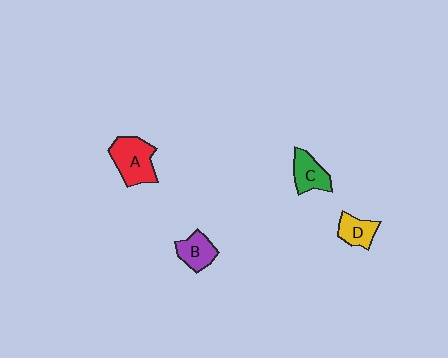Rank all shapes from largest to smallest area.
From largest to smallest: A (red), C (green), B (purple), D (yellow).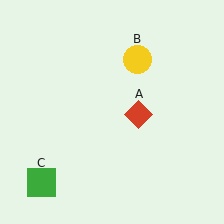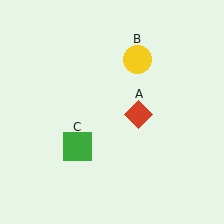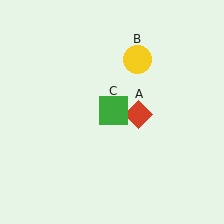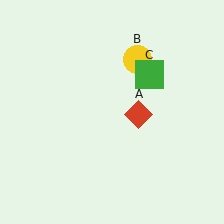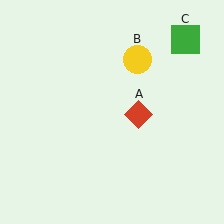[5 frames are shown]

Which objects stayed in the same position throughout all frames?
Red diamond (object A) and yellow circle (object B) remained stationary.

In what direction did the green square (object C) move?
The green square (object C) moved up and to the right.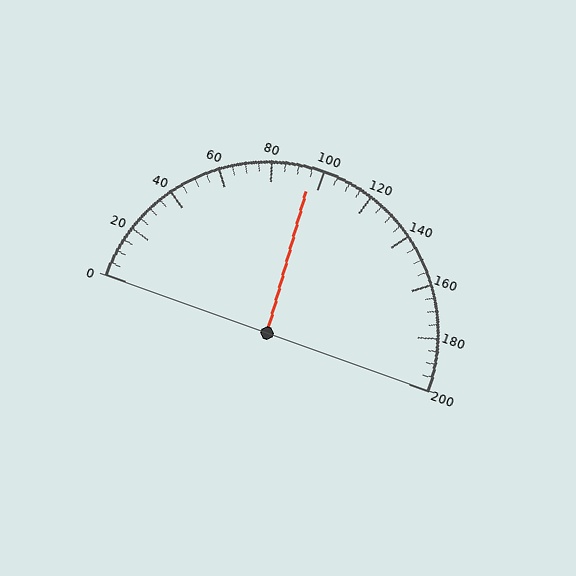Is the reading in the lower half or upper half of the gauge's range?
The reading is in the lower half of the range (0 to 200).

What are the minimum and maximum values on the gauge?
The gauge ranges from 0 to 200.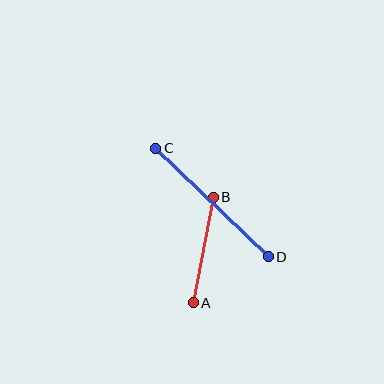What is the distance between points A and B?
The distance is approximately 108 pixels.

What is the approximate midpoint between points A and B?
The midpoint is at approximately (203, 250) pixels.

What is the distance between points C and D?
The distance is approximately 156 pixels.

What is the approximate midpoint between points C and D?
The midpoint is at approximately (212, 203) pixels.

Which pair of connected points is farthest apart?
Points C and D are farthest apart.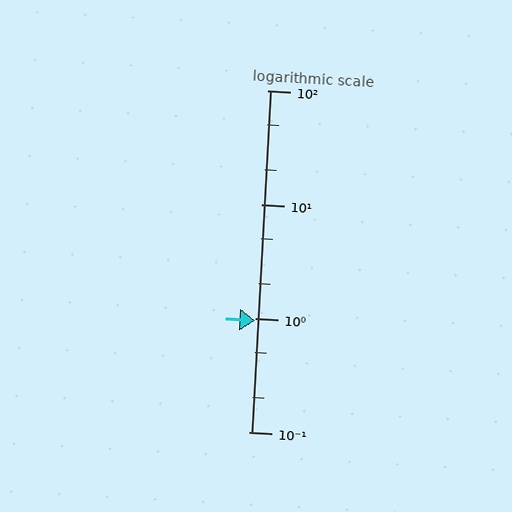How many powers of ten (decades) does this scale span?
The scale spans 3 decades, from 0.1 to 100.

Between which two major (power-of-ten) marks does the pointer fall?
The pointer is between 0.1 and 1.